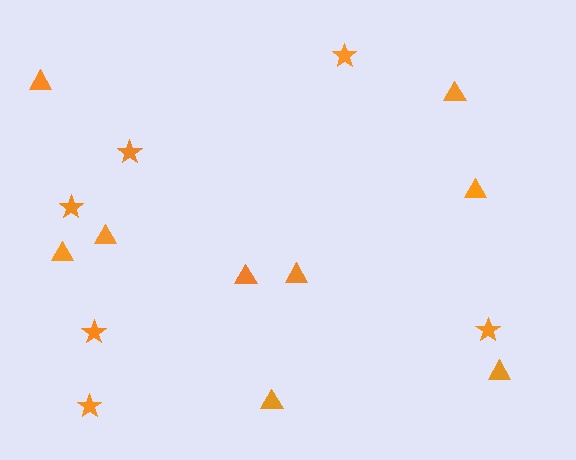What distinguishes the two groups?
There are 2 groups: one group of stars (6) and one group of triangles (9).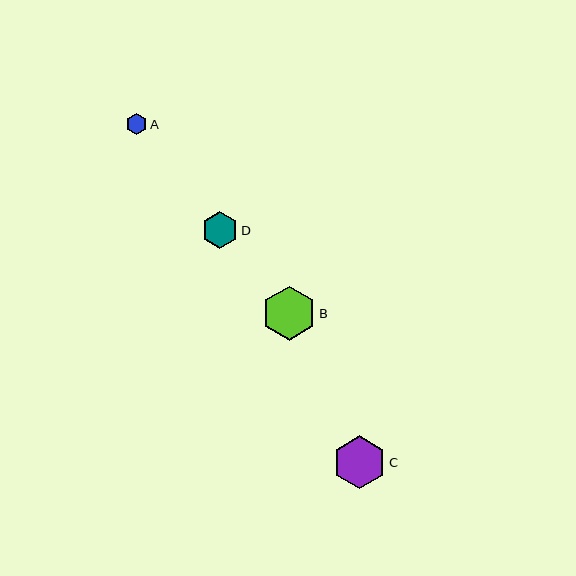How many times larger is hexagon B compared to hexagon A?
Hexagon B is approximately 2.6 times the size of hexagon A.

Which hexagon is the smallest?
Hexagon A is the smallest with a size of approximately 21 pixels.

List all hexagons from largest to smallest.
From largest to smallest: B, C, D, A.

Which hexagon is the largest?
Hexagon B is the largest with a size of approximately 54 pixels.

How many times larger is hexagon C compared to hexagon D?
Hexagon C is approximately 1.4 times the size of hexagon D.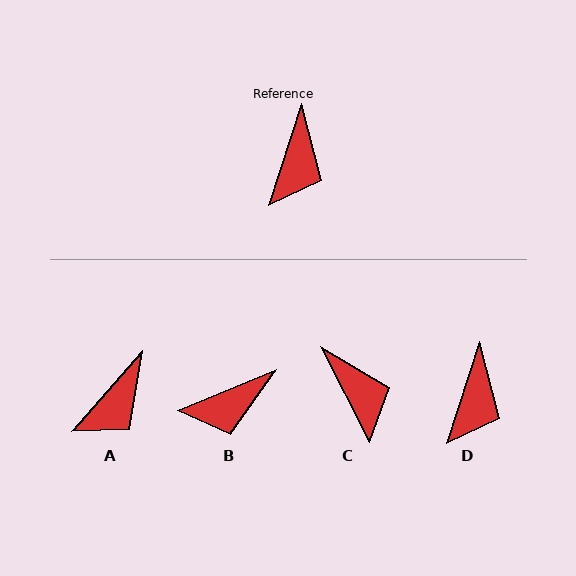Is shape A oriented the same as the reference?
No, it is off by about 24 degrees.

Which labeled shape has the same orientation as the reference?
D.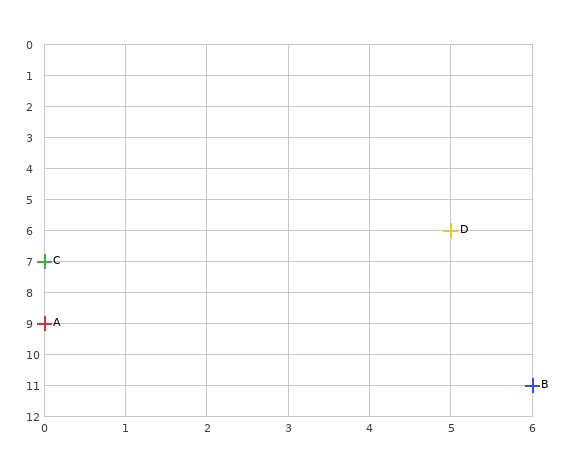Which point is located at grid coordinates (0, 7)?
Point C is at (0, 7).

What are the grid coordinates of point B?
Point B is at grid coordinates (6, 11).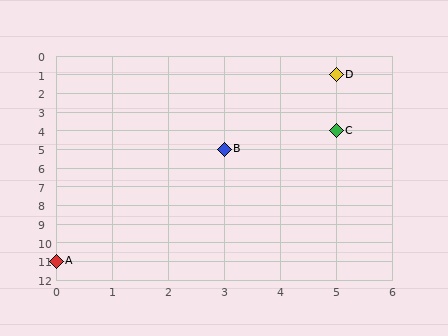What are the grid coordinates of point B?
Point B is at grid coordinates (3, 5).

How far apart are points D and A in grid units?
Points D and A are 5 columns and 10 rows apart (about 11.2 grid units diagonally).